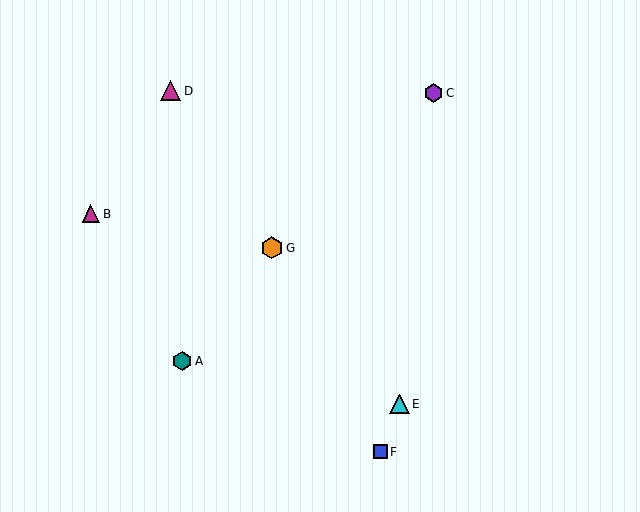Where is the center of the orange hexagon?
The center of the orange hexagon is at (272, 248).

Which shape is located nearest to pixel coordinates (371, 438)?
The blue square (labeled F) at (380, 452) is nearest to that location.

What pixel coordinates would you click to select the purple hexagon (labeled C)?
Click at (433, 93) to select the purple hexagon C.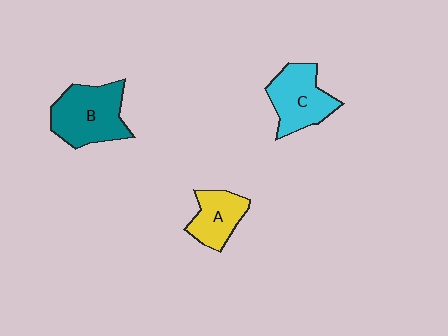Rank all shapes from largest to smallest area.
From largest to smallest: B (teal), C (cyan), A (yellow).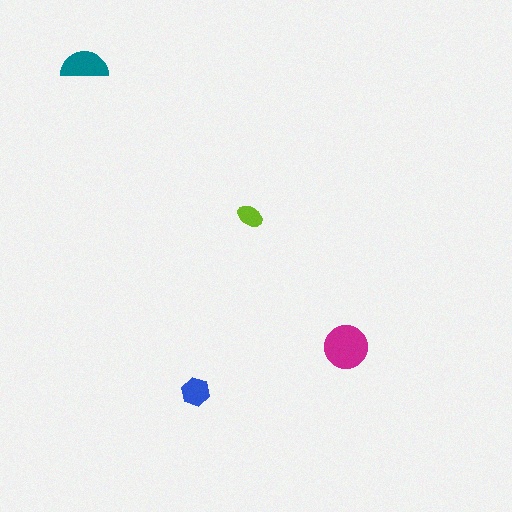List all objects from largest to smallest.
The magenta circle, the teal semicircle, the blue hexagon, the lime ellipse.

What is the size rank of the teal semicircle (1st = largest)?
2nd.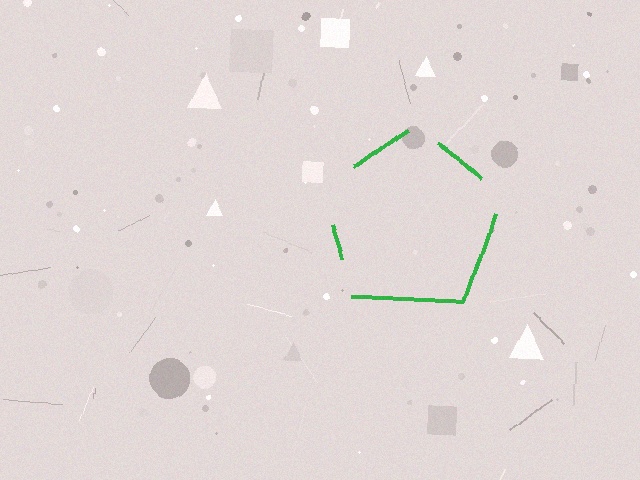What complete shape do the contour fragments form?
The contour fragments form a pentagon.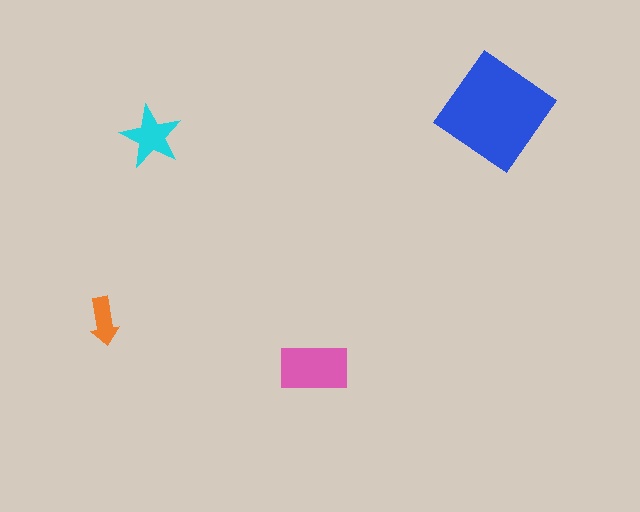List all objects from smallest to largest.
The orange arrow, the cyan star, the pink rectangle, the blue diamond.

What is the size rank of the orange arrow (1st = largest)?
4th.